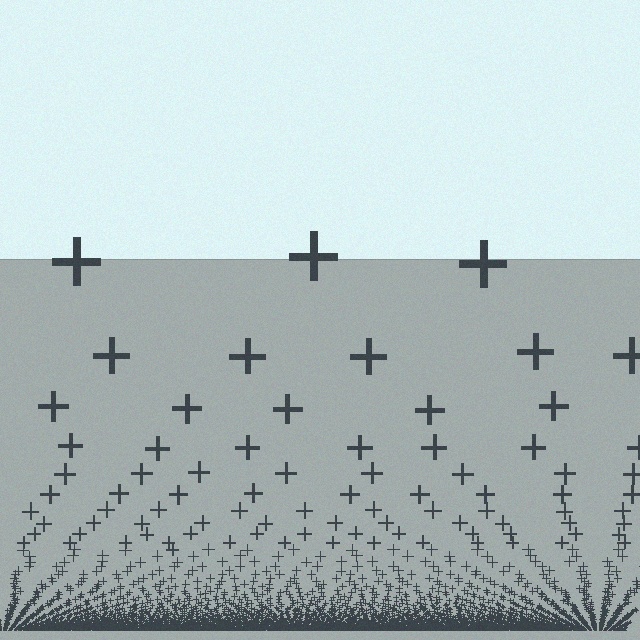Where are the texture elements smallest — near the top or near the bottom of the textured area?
Near the bottom.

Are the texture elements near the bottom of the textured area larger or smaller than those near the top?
Smaller. The gradient is inverted — elements near the bottom are smaller and denser.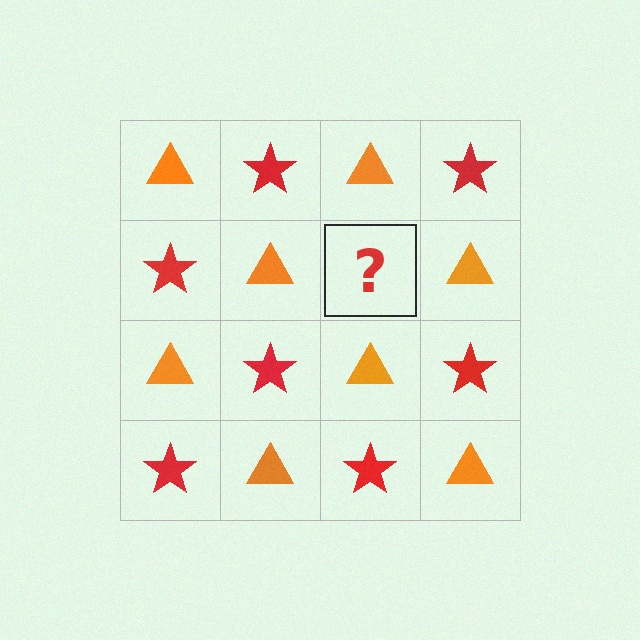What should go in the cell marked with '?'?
The missing cell should contain a red star.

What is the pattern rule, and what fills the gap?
The rule is that it alternates orange triangle and red star in a checkerboard pattern. The gap should be filled with a red star.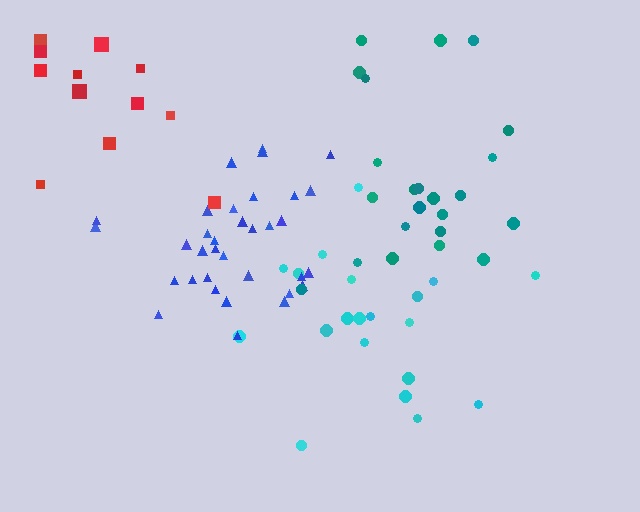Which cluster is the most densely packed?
Blue.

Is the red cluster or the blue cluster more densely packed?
Blue.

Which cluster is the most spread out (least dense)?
Red.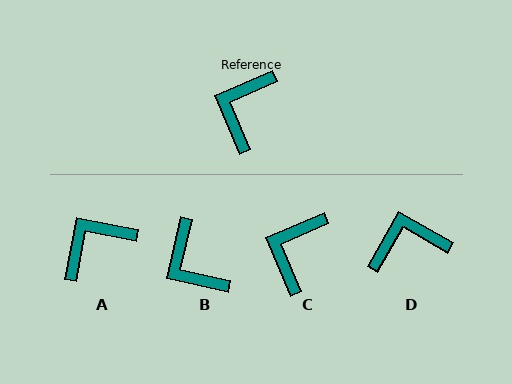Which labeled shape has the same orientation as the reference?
C.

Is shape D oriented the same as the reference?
No, it is off by about 53 degrees.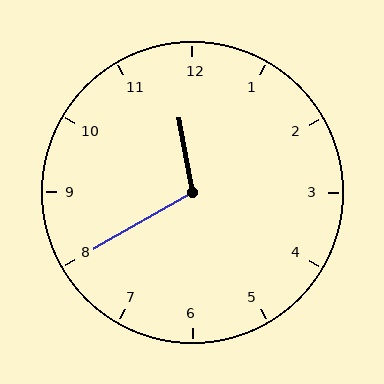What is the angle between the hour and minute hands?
Approximately 110 degrees.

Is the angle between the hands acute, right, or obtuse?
It is obtuse.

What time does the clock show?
11:40.